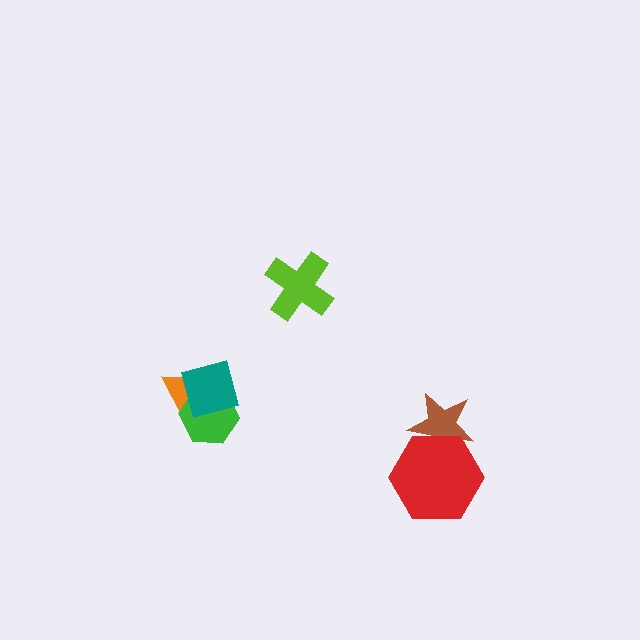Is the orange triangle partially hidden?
Yes, it is partially covered by another shape.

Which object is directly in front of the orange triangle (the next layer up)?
The green hexagon is directly in front of the orange triangle.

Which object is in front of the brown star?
The red hexagon is in front of the brown star.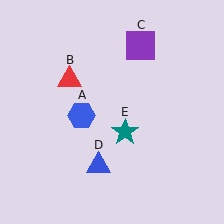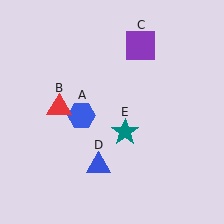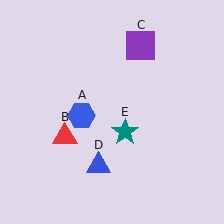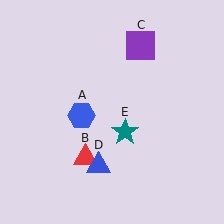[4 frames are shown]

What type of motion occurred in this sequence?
The red triangle (object B) rotated counterclockwise around the center of the scene.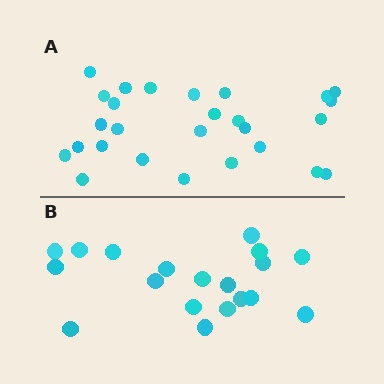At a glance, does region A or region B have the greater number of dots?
Region A (the top region) has more dots.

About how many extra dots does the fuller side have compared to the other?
Region A has roughly 8 or so more dots than region B.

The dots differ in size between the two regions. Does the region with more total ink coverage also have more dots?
No. Region B has more total ink coverage because its dots are larger, but region A actually contains more individual dots. Total area can be misleading — the number of items is what matters here.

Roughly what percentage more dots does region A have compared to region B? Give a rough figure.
About 40% more.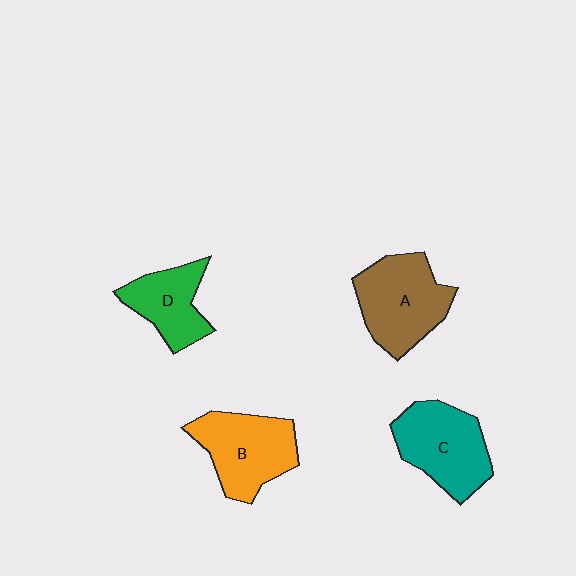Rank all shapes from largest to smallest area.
From largest to smallest: A (brown), C (teal), B (orange), D (green).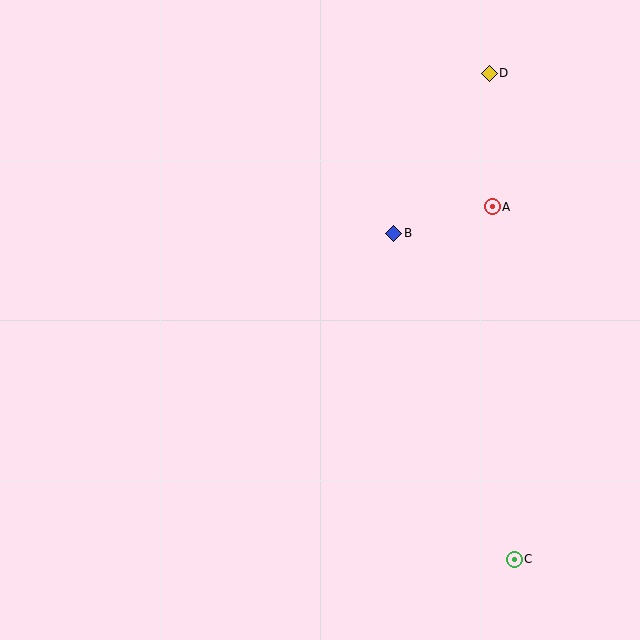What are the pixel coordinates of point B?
Point B is at (394, 233).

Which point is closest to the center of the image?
Point B at (394, 233) is closest to the center.